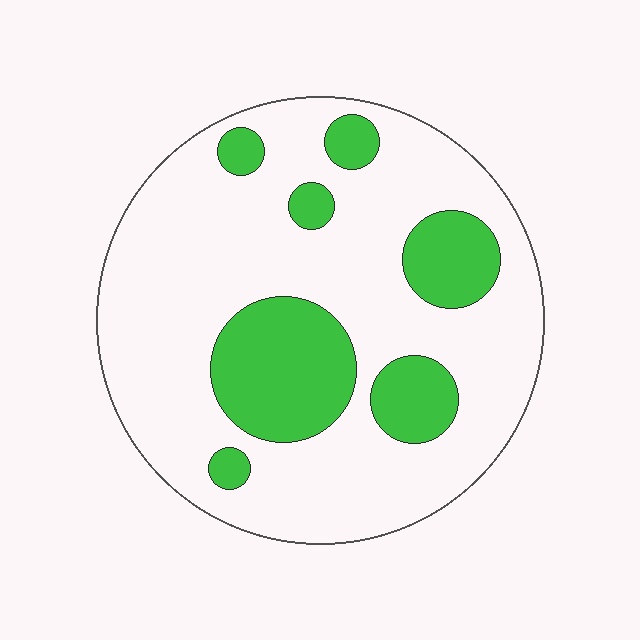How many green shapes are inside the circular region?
7.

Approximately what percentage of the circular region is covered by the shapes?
Approximately 25%.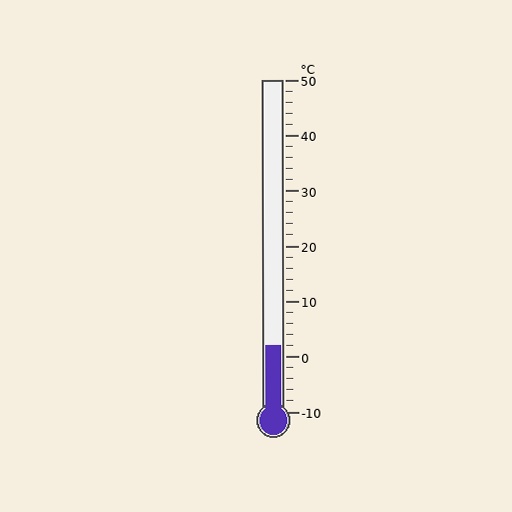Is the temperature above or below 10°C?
The temperature is below 10°C.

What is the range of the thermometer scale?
The thermometer scale ranges from -10°C to 50°C.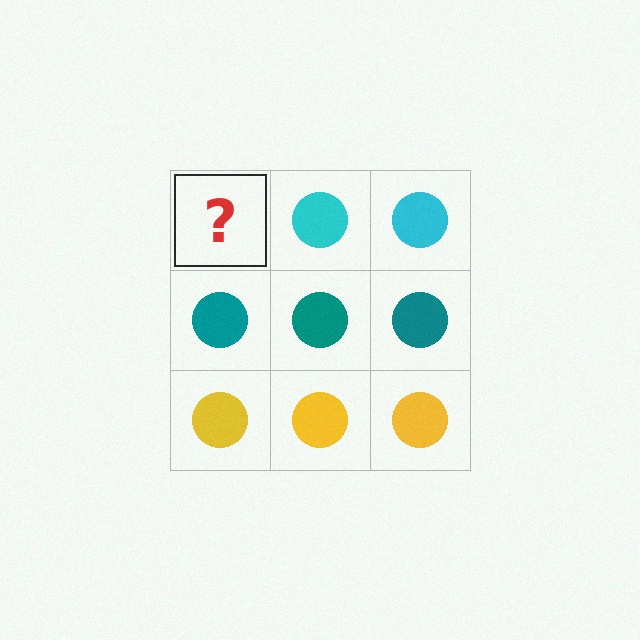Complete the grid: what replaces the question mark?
The question mark should be replaced with a cyan circle.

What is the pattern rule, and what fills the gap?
The rule is that each row has a consistent color. The gap should be filled with a cyan circle.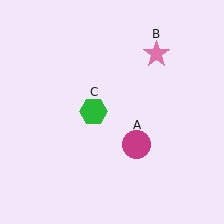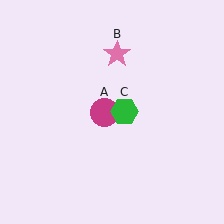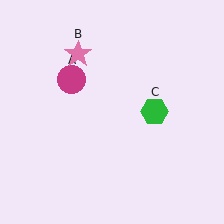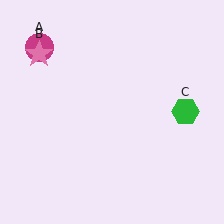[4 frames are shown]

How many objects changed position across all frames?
3 objects changed position: magenta circle (object A), pink star (object B), green hexagon (object C).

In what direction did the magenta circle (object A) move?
The magenta circle (object A) moved up and to the left.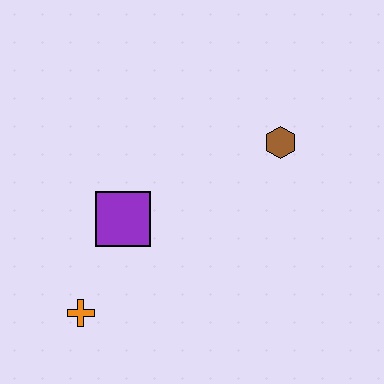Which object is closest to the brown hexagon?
The purple square is closest to the brown hexagon.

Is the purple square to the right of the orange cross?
Yes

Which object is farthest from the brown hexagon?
The orange cross is farthest from the brown hexagon.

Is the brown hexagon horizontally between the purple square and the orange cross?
No